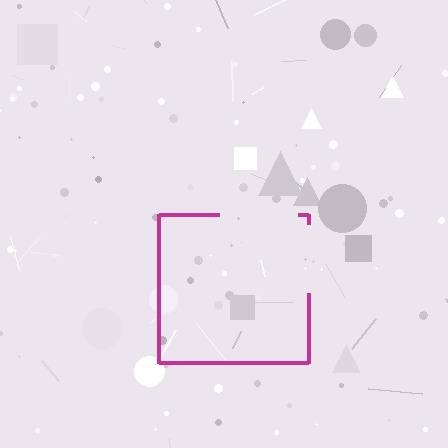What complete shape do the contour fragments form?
The contour fragments form a square.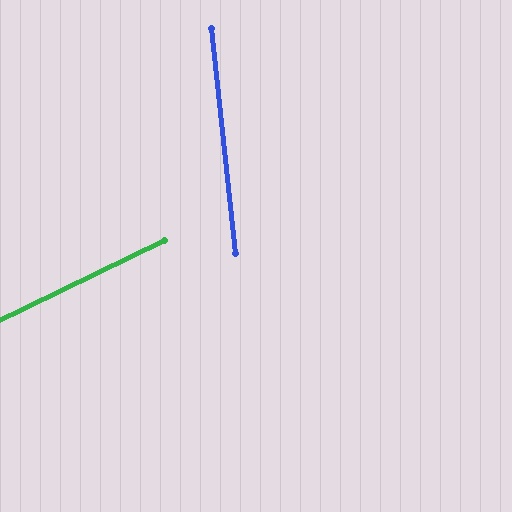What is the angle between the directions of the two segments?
Approximately 70 degrees.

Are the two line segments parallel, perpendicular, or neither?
Neither parallel nor perpendicular — they differ by about 70°.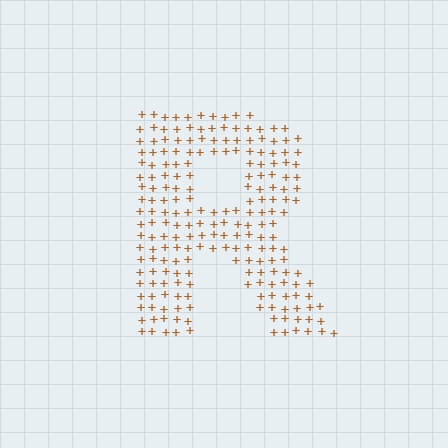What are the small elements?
The small elements are plus signs.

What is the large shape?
The large shape is the letter R.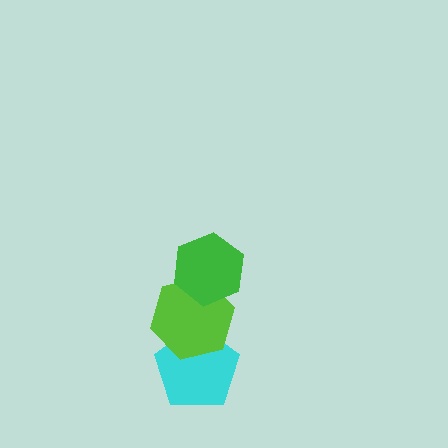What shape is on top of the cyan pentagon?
The lime hexagon is on top of the cyan pentagon.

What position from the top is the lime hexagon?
The lime hexagon is 2nd from the top.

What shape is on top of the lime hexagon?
The green hexagon is on top of the lime hexagon.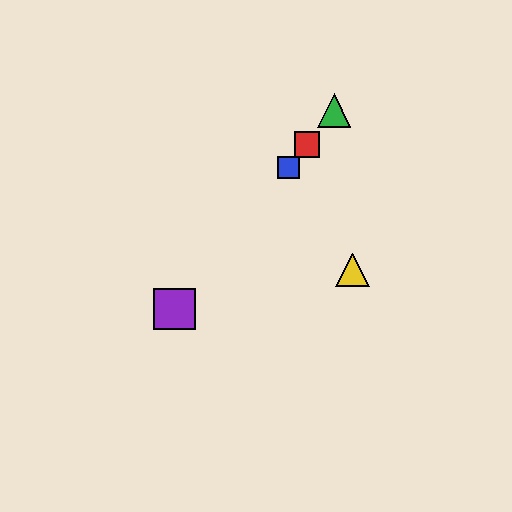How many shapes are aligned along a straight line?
4 shapes (the red square, the blue square, the green triangle, the purple square) are aligned along a straight line.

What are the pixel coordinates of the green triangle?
The green triangle is at (334, 111).